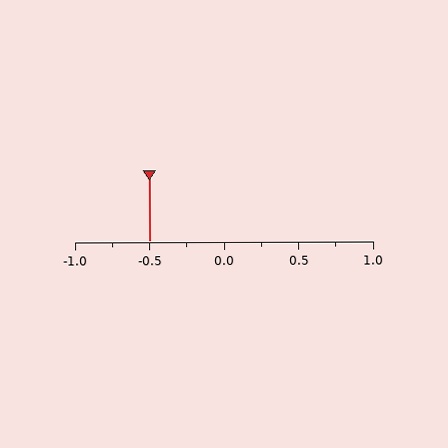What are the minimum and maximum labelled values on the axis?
The axis runs from -1.0 to 1.0.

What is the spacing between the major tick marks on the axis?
The major ticks are spaced 0.5 apart.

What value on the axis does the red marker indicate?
The marker indicates approximately -0.5.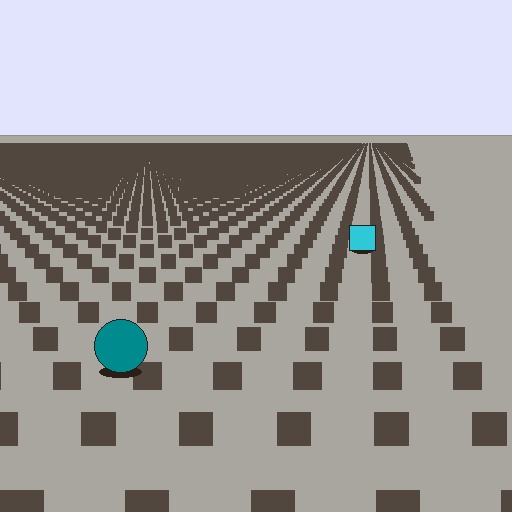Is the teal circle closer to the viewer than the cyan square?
Yes. The teal circle is closer — you can tell from the texture gradient: the ground texture is coarser near it.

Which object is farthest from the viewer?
The cyan square is farthest from the viewer. It appears smaller and the ground texture around it is denser.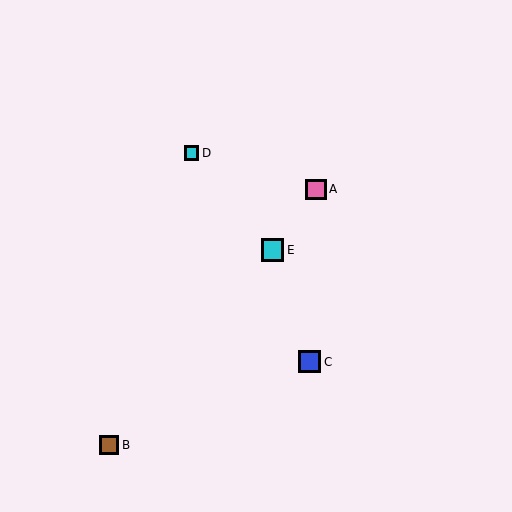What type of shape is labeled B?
Shape B is a brown square.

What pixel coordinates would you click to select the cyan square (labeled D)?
Click at (191, 153) to select the cyan square D.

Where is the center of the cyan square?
The center of the cyan square is at (273, 250).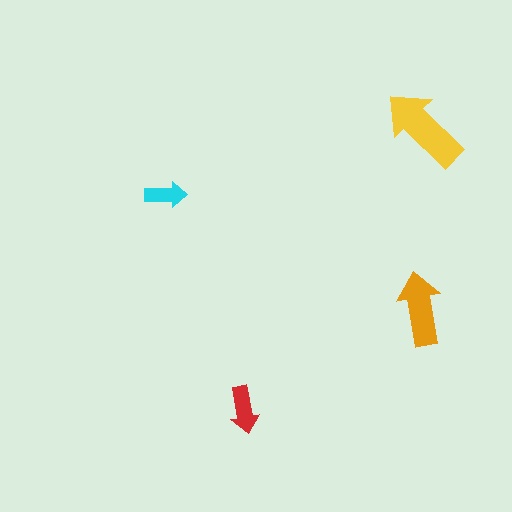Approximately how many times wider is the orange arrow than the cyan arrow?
About 1.5 times wider.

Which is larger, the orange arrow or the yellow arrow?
The yellow one.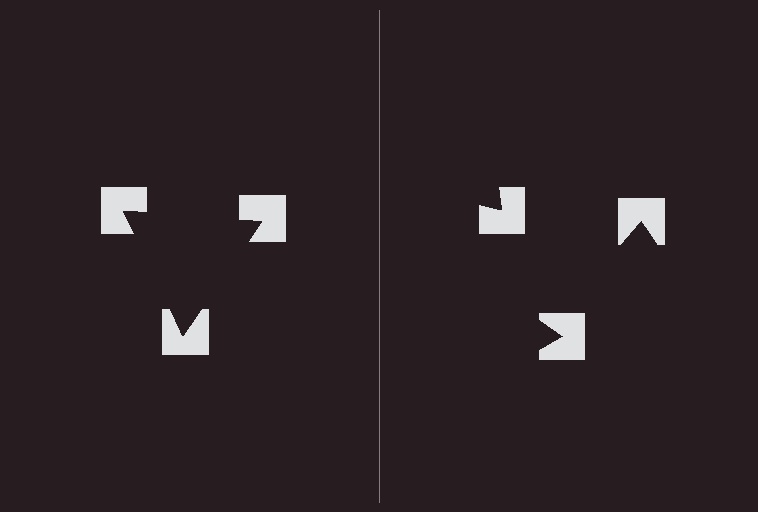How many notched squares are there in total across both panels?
6 — 3 on each side.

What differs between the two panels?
The notched squares are positioned identically on both sides; only the wedge orientations differ. On the left they align to a triangle; on the right they are misaligned.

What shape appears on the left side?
An illusory triangle.